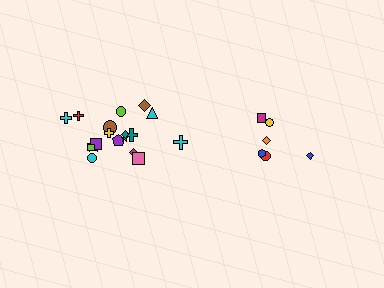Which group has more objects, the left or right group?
The left group.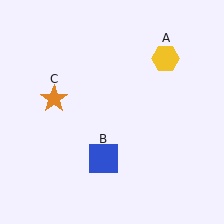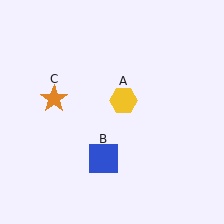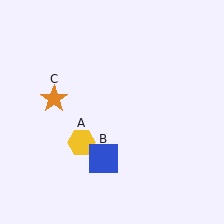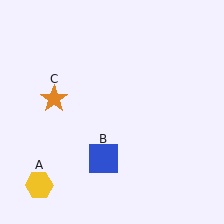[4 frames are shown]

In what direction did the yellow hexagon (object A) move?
The yellow hexagon (object A) moved down and to the left.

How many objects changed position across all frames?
1 object changed position: yellow hexagon (object A).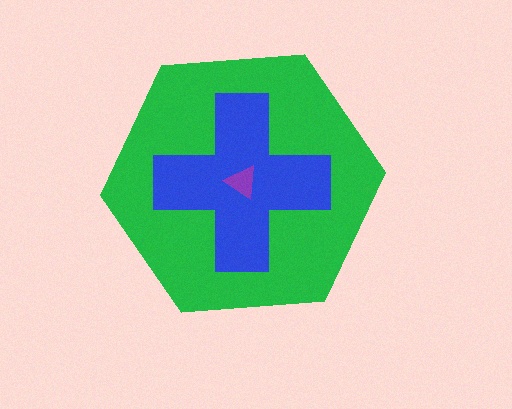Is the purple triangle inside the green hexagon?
Yes.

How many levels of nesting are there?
3.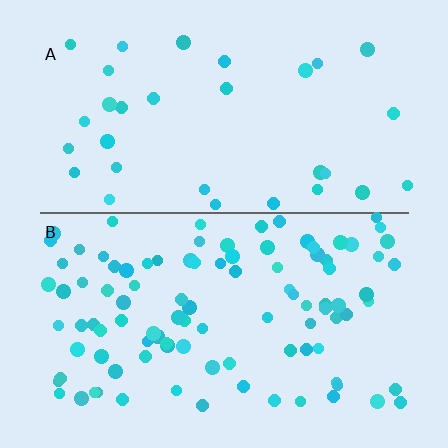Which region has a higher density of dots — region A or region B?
B (the bottom).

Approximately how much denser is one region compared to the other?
Approximately 3.1× — region B over region A.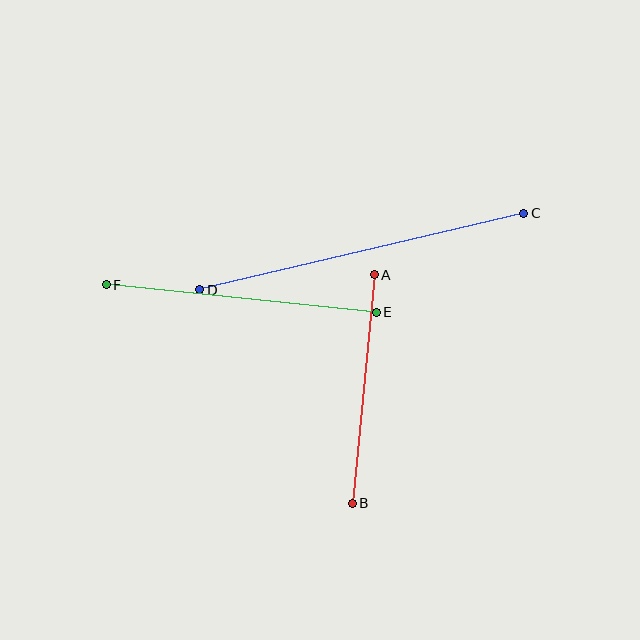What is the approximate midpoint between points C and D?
The midpoint is at approximately (362, 251) pixels.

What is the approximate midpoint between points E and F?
The midpoint is at approximately (241, 299) pixels.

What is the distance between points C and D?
The distance is approximately 333 pixels.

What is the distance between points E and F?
The distance is approximately 272 pixels.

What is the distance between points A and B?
The distance is approximately 230 pixels.